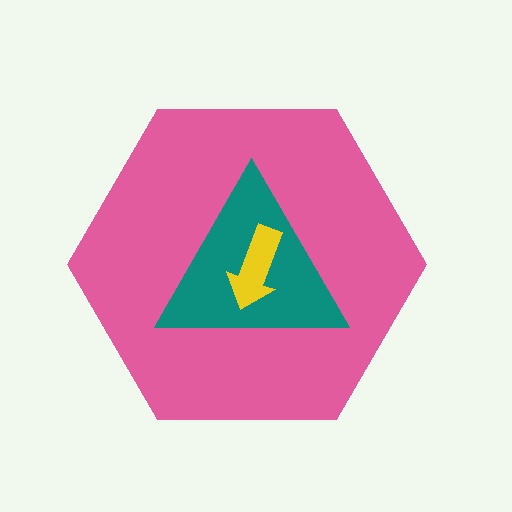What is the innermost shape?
The yellow arrow.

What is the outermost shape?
The pink hexagon.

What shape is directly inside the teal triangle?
The yellow arrow.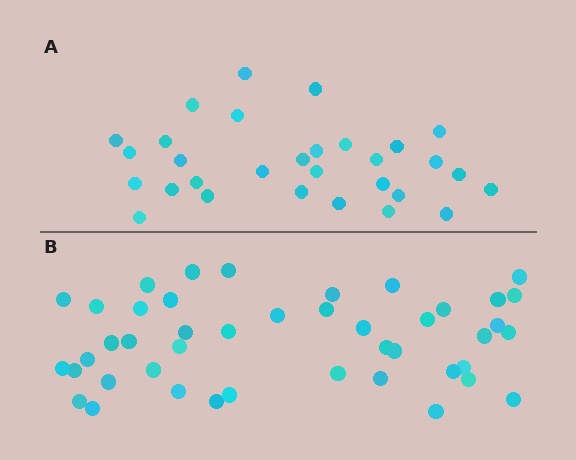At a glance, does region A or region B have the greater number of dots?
Region B (the bottom region) has more dots.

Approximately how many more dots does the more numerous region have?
Region B has approximately 15 more dots than region A.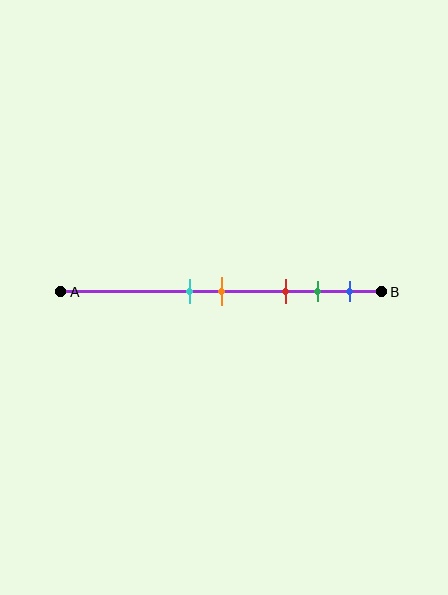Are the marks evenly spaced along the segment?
No, the marks are not evenly spaced.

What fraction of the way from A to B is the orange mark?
The orange mark is approximately 50% (0.5) of the way from A to B.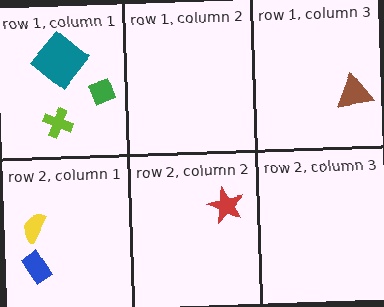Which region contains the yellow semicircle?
The row 2, column 1 region.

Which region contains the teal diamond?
The row 1, column 1 region.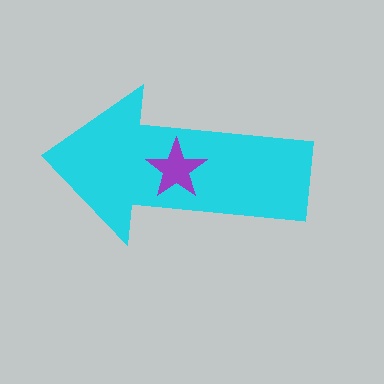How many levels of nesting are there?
2.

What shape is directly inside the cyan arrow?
The purple star.